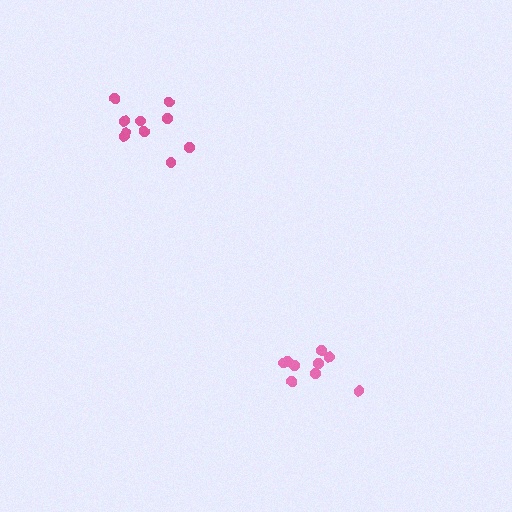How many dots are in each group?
Group 1: 10 dots, Group 2: 9 dots (19 total).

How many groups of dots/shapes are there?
There are 2 groups.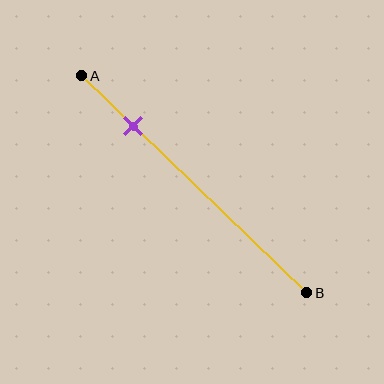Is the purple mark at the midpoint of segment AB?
No, the mark is at about 25% from A, not at the 50% midpoint.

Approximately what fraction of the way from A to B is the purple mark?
The purple mark is approximately 25% of the way from A to B.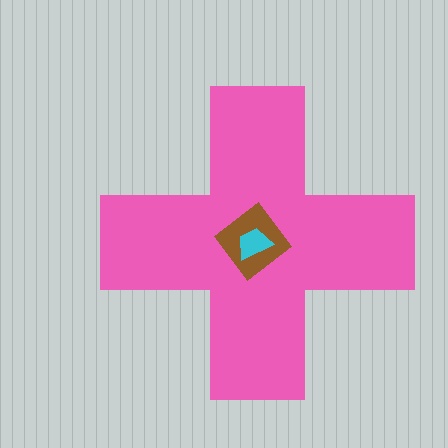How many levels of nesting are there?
3.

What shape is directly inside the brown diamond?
The cyan trapezoid.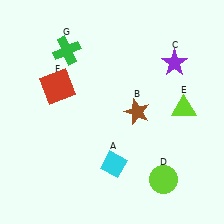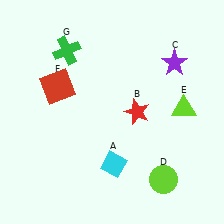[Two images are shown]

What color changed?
The star (B) changed from brown in Image 1 to red in Image 2.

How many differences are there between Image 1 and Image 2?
There is 1 difference between the two images.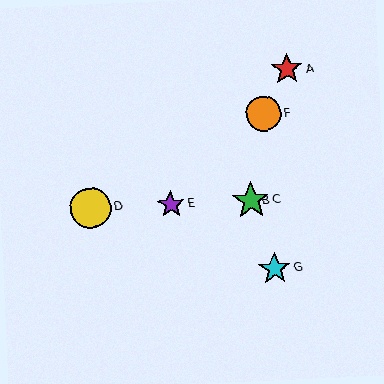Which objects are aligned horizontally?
Objects B, C, D, E are aligned horizontally.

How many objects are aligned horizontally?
4 objects (B, C, D, E) are aligned horizontally.